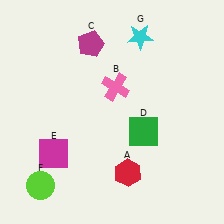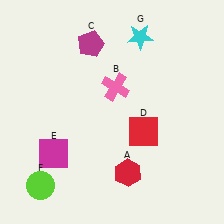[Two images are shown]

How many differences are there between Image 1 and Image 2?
There is 1 difference between the two images.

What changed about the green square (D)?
In Image 1, D is green. In Image 2, it changed to red.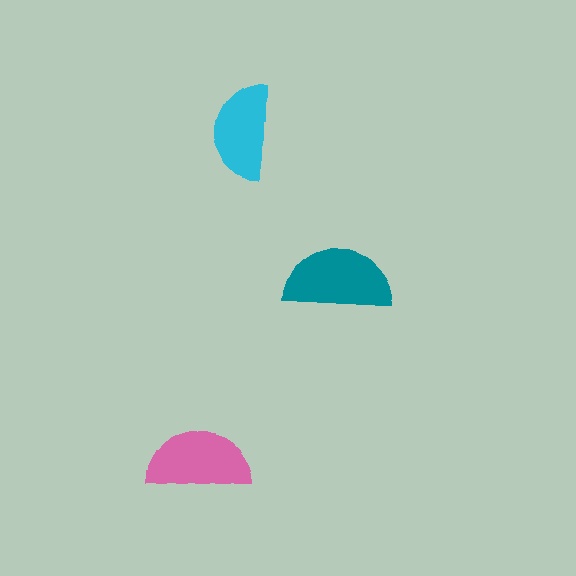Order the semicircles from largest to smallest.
the teal one, the pink one, the cyan one.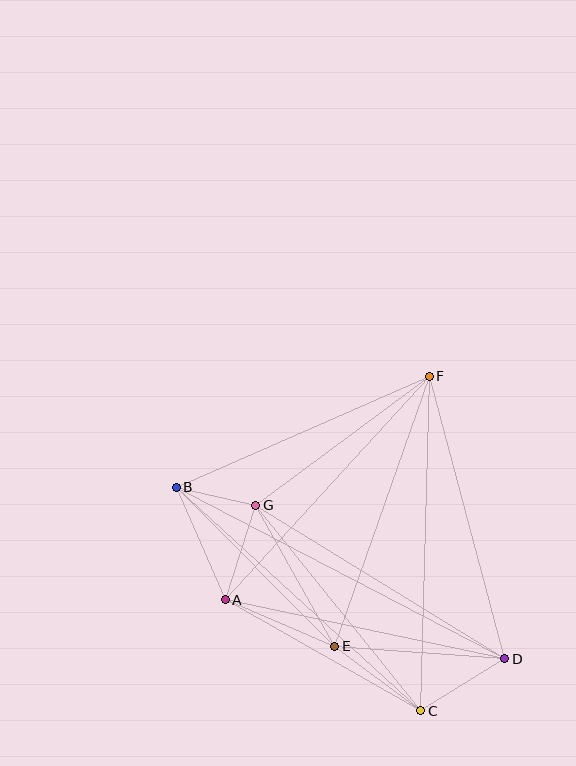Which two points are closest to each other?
Points B and G are closest to each other.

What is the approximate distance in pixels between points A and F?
The distance between A and F is approximately 303 pixels.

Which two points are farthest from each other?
Points B and D are farthest from each other.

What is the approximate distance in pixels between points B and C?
The distance between B and C is approximately 331 pixels.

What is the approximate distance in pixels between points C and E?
The distance between C and E is approximately 107 pixels.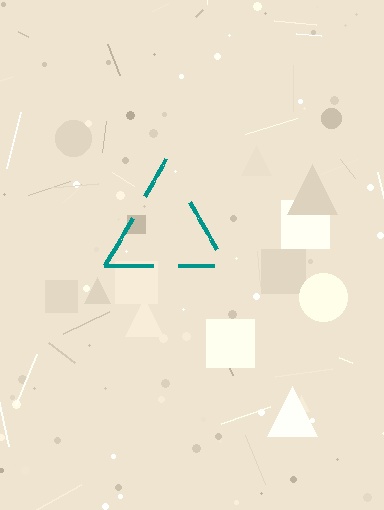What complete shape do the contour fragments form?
The contour fragments form a triangle.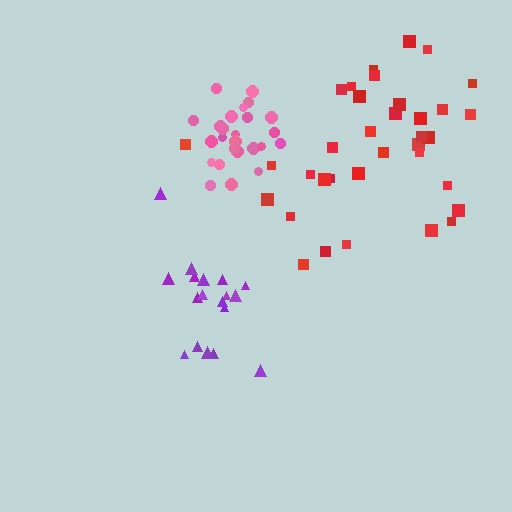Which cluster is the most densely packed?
Pink.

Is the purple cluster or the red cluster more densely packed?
Purple.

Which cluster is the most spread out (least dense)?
Red.